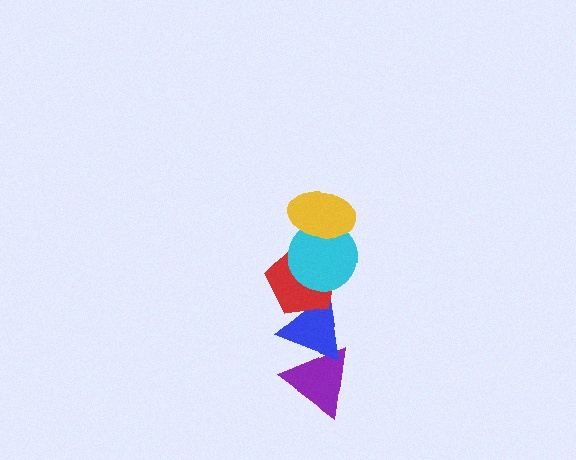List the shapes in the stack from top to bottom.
From top to bottom: the yellow ellipse, the cyan circle, the red pentagon, the blue triangle, the purple triangle.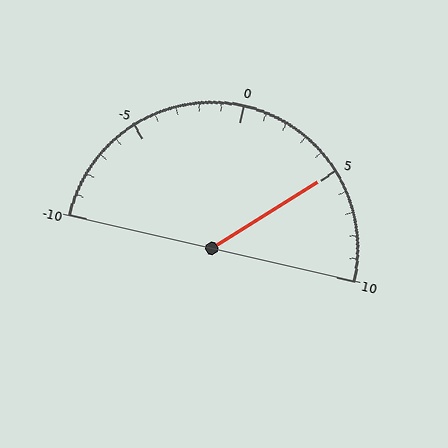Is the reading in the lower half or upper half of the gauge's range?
The reading is in the upper half of the range (-10 to 10).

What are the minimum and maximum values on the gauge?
The gauge ranges from -10 to 10.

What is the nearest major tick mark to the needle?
The nearest major tick mark is 5.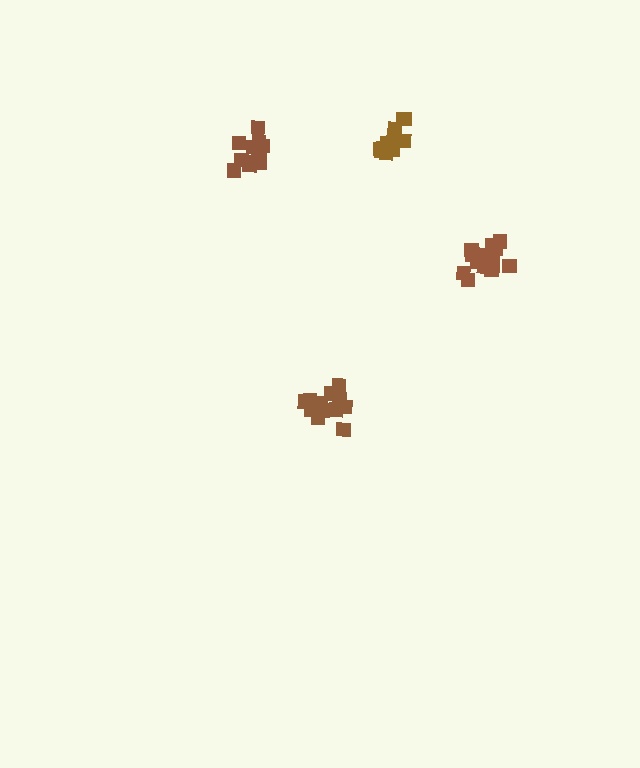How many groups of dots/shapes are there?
There are 4 groups.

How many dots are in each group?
Group 1: 14 dots, Group 2: 13 dots, Group 3: 12 dots, Group 4: 11 dots (50 total).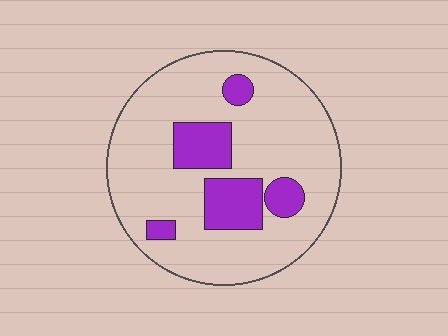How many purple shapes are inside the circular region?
5.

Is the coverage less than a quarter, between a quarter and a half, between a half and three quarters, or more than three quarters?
Less than a quarter.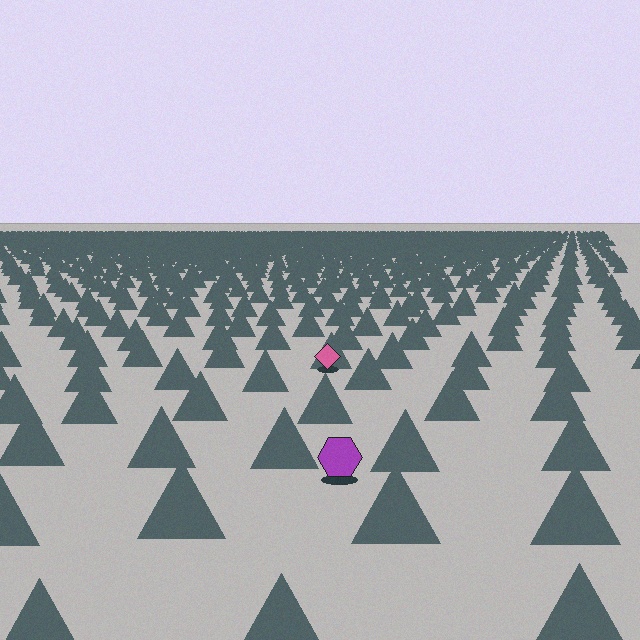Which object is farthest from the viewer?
The pink diamond is farthest from the viewer. It appears smaller and the ground texture around it is denser.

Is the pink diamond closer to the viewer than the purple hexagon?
No. The purple hexagon is closer — you can tell from the texture gradient: the ground texture is coarser near it.